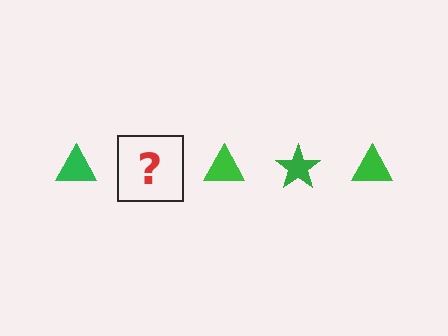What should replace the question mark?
The question mark should be replaced with a green star.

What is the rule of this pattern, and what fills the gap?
The rule is that the pattern cycles through triangle, star shapes in green. The gap should be filled with a green star.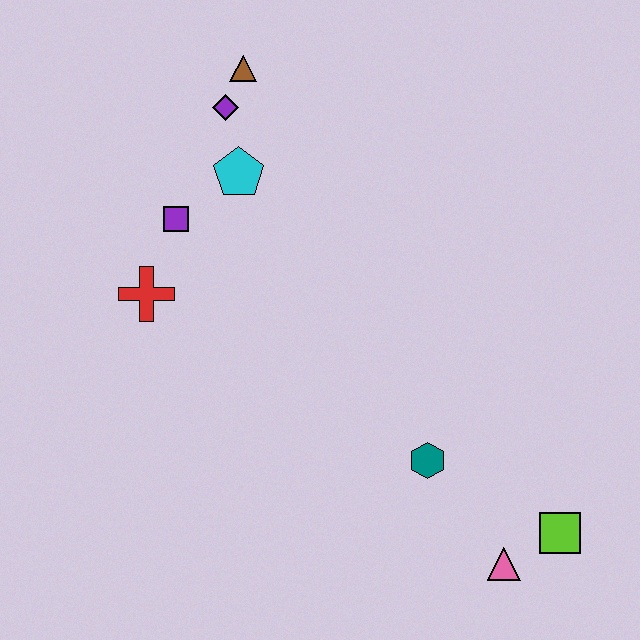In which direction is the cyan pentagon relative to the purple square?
The cyan pentagon is to the right of the purple square.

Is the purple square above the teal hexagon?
Yes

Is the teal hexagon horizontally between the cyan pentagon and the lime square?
Yes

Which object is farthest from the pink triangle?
The brown triangle is farthest from the pink triangle.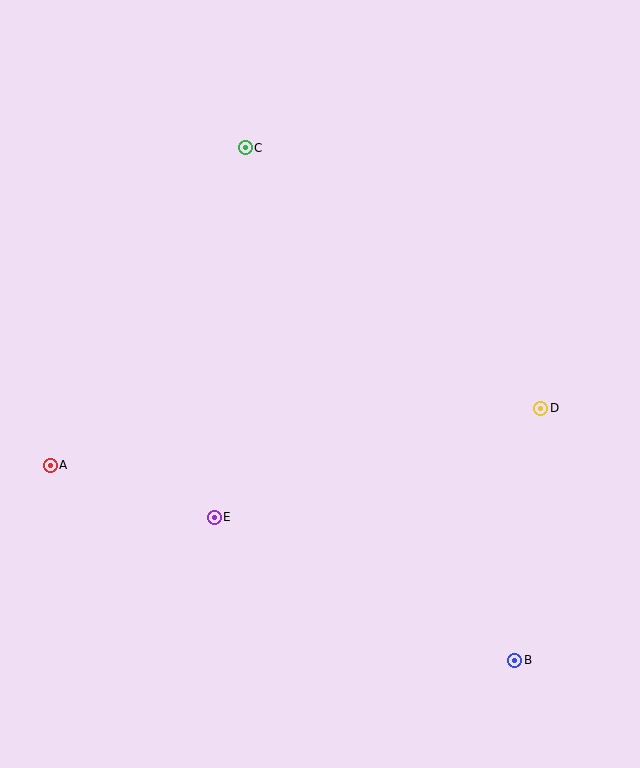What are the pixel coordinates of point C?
Point C is at (245, 148).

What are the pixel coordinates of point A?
Point A is at (50, 465).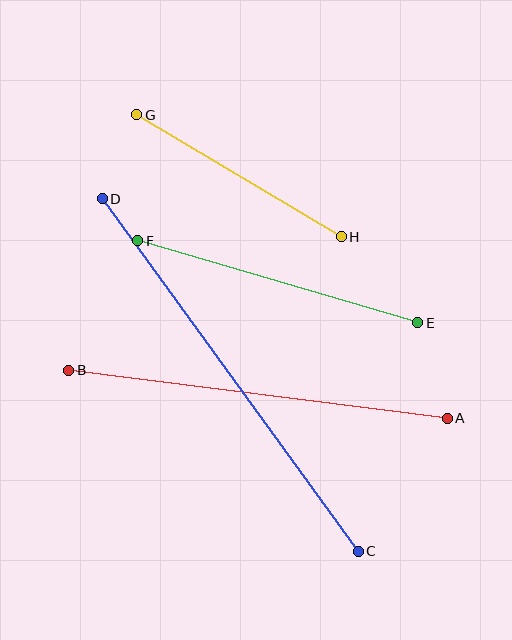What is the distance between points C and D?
The distance is approximately 436 pixels.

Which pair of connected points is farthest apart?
Points C and D are farthest apart.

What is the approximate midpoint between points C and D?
The midpoint is at approximately (230, 375) pixels.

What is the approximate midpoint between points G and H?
The midpoint is at approximately (239, 176) pixels.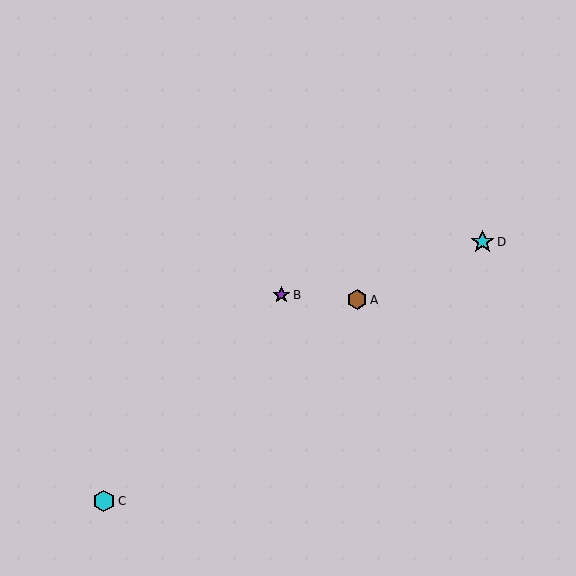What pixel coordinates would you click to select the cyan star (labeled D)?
Click at (482, 242) to select the cyan star D.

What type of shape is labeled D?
Shape D is a cyan star.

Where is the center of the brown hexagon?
The center of the brown hexagon is at (357, 300).